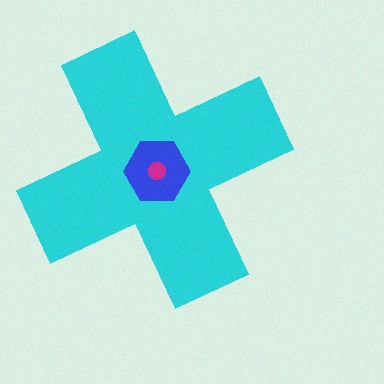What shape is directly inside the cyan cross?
The blue hexagon.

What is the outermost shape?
The cyan cross.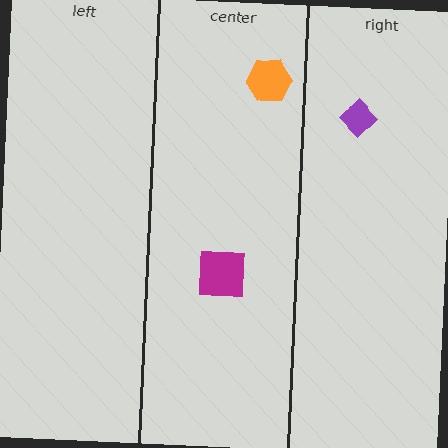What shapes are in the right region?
The purple diamond.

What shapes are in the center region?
The orange hexagon, the magenta square.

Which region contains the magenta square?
The center region.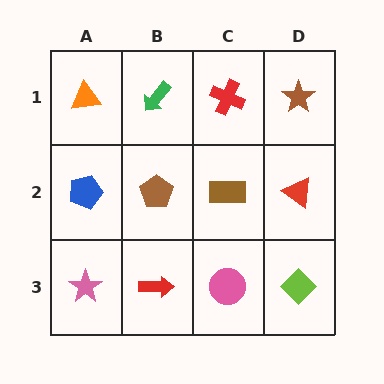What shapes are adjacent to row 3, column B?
A brown pentagon (row 2, column B), a pink star (row 3, column A), a pink circle (row 3, column C).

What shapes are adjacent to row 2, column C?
A red cross (row 1, column C), a pink circle (row 3, column C), a brown pentagon (row 2, column B), a red triangle (row 2, column D).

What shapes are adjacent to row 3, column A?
A blue pentagon (row 2, column A), a red arrow (row 3, column B).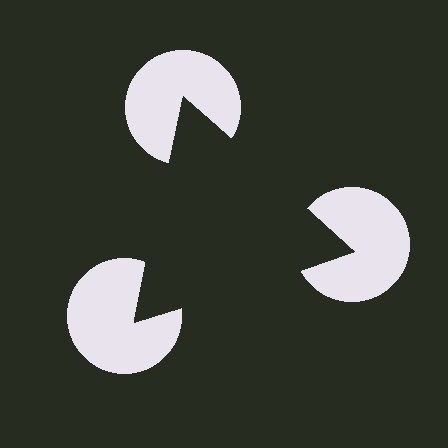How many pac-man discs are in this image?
There are 3 — one at each vertex of the illusory triangle.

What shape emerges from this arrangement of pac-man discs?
An illusory triangle — its edges are inferred from the aligned wedge cuts in the pac-man discs, not physically drawn.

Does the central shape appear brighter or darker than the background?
It typically appears slightly darker than the background, even though no actual brightness change is drawn.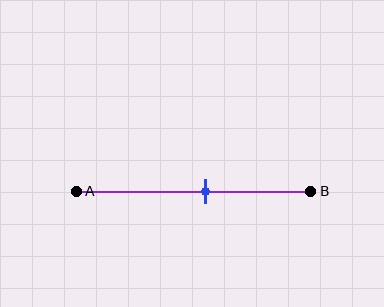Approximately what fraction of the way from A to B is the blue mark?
The blue mark is approximately 55% of the way from A to B.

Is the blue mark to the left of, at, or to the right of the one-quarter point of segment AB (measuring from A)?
The blue mark is to the right of the one-quarter point of segment AB.